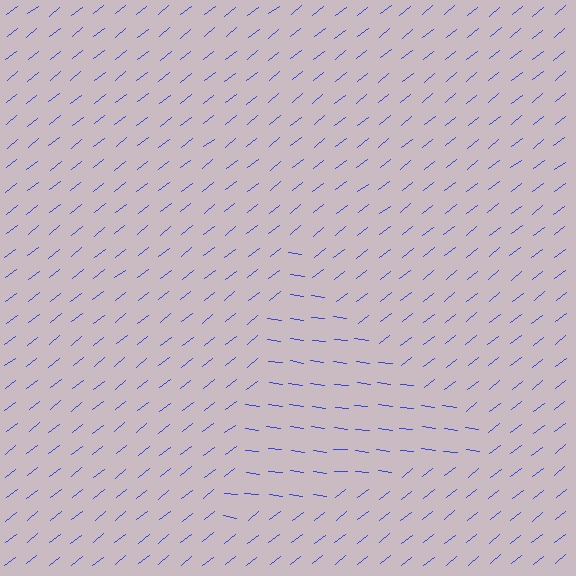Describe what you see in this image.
The image is filled with small blue line segments. A triangle region in the image has lines oriented differently from the surrounding lines, creating a visible texture boundary.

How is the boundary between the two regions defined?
The boundary is defined purely by a change in line orientation (approximately 45 degrees difference). All lines are the same color and thickness.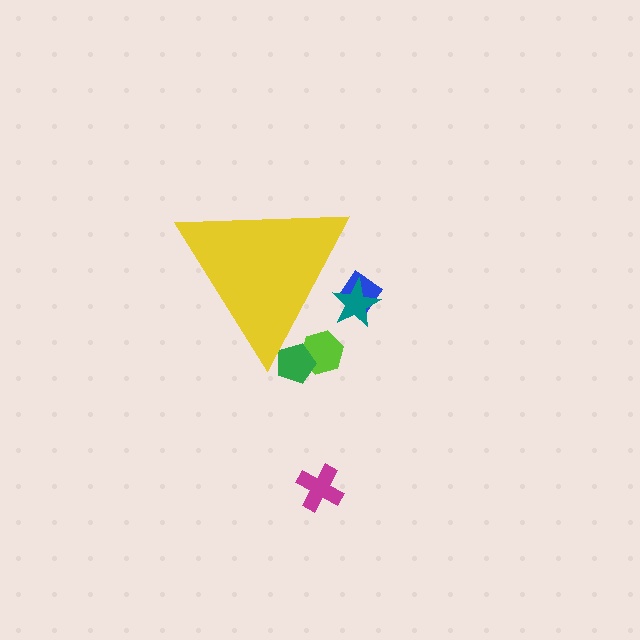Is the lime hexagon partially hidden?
Yes, the lime hexagon is partially hidden behind the yellow triangle.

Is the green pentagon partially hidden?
Yes, the green pentagon is partially hidden behind the yellow triangle.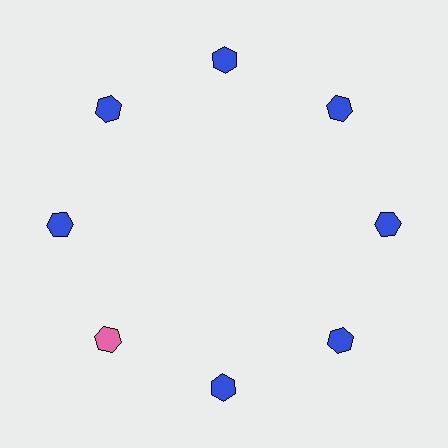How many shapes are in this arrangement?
There are 8 shapes arranged in a ring pattern.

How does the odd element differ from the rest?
It has a different color: pink instead of blue.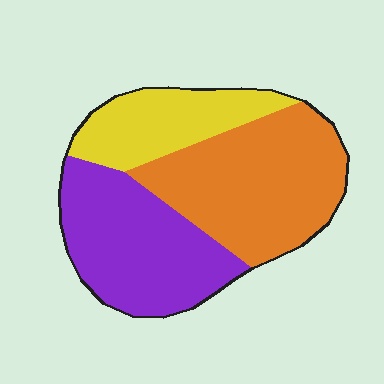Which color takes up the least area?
Yellow, at roughly 20%.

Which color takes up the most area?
Orange, at roughly 40%.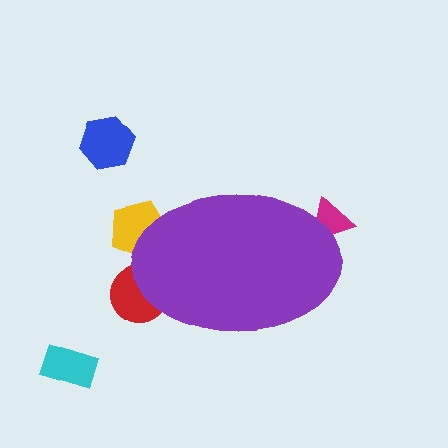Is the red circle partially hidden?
Yes, the red circle is partially hidden behind the purple ellipse.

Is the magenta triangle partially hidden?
Yes, the magenta triangle is partially hidden behind the purple ellipse.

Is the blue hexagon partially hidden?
No, the blue hexagon is fully visible.